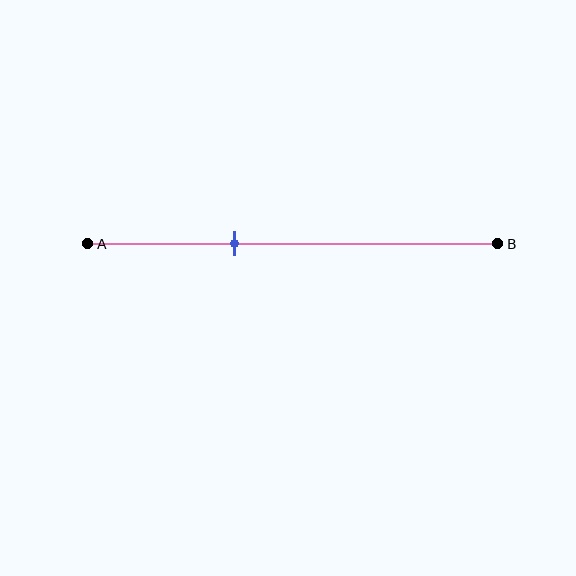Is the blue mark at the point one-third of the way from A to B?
Yes, the mark is approximately at the one-third point.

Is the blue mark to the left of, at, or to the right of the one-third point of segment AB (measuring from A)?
The blue mark is approximately at the one-third point of segment AB.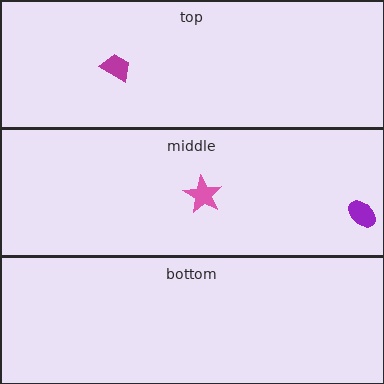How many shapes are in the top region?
1.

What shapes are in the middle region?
The pink star, the purple ellipse.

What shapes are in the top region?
The magenta trapezoid.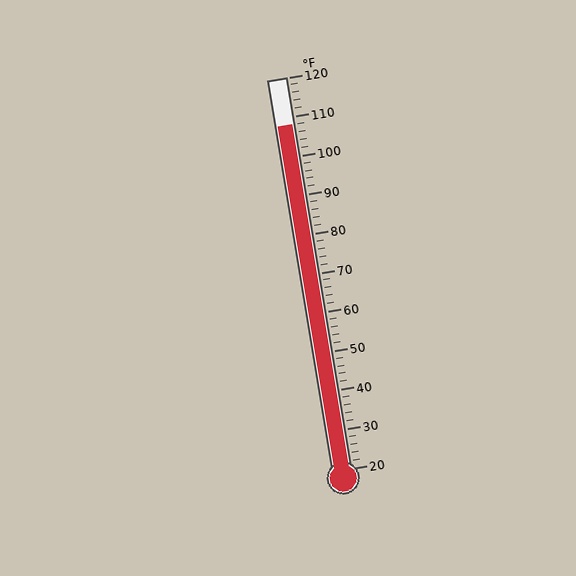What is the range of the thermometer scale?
The thermometer scale ranges from 20°F to 120°F.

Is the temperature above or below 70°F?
The temperature is above 70°F.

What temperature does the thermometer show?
The thermometer shows approximately 108°F.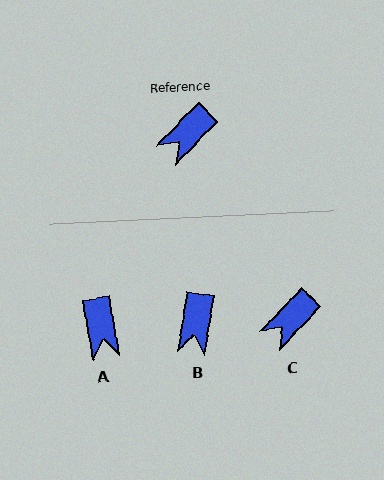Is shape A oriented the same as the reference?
No, it is off by about 54 degrees.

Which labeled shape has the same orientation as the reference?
C.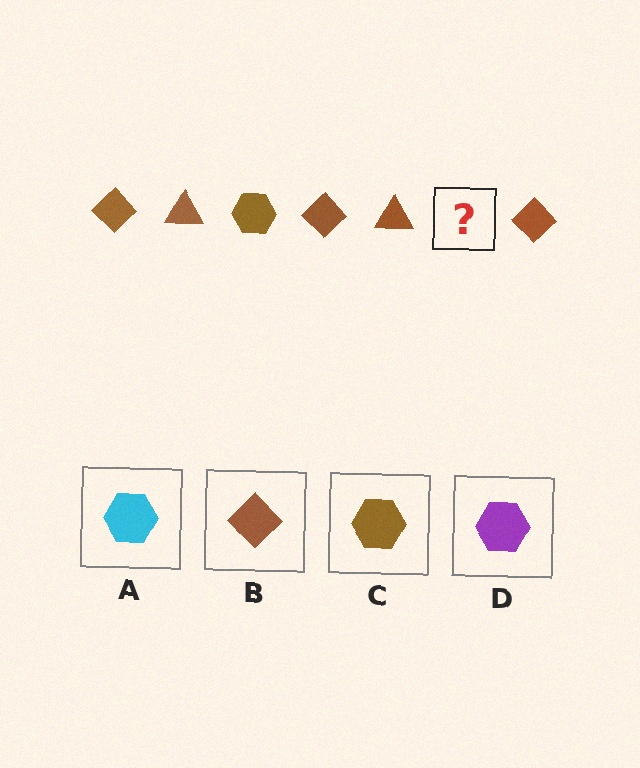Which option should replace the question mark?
Option C.